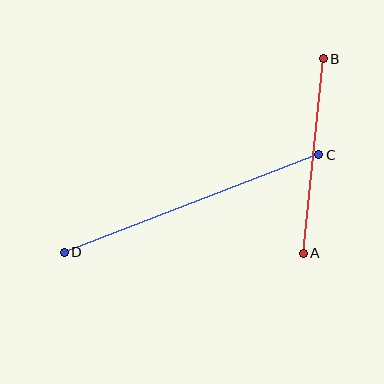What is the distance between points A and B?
The distance is approximately 196 pixels.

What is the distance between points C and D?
The distance is approximately 272 pixels.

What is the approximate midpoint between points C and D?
The midpoint is at approximately (192, 203) pixels.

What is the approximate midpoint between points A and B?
The midpoint is at approximately (313, 156) pixels.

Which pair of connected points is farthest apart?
Points C and D are farthest apart.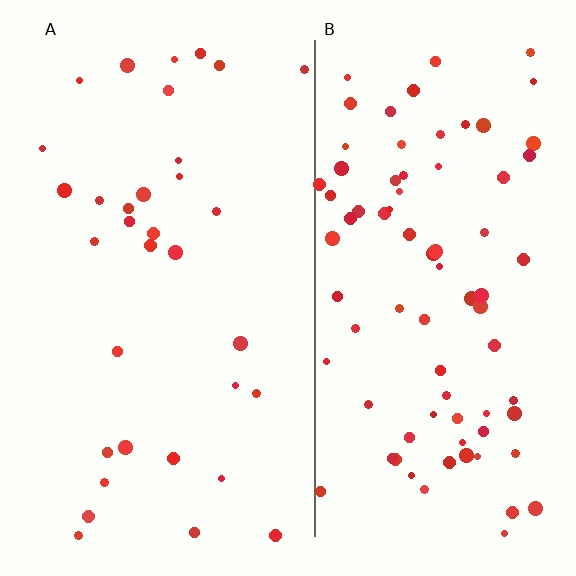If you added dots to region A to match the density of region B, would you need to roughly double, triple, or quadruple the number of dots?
Approximately double.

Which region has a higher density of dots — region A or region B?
B (the right).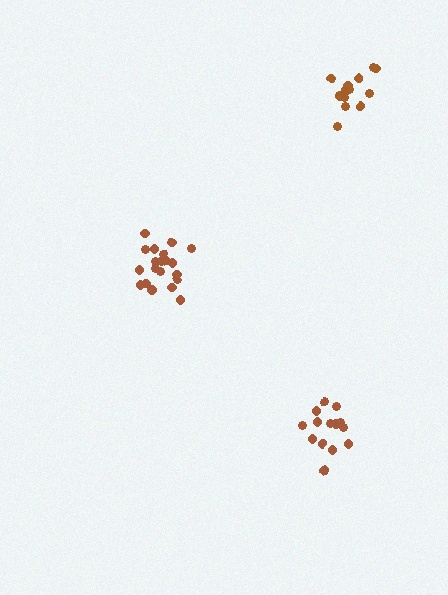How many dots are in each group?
Group 1: 15 dots, Group 2: 14 dots, Group 3: 20 dots (49 total).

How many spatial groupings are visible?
There are 3 spatial groupings.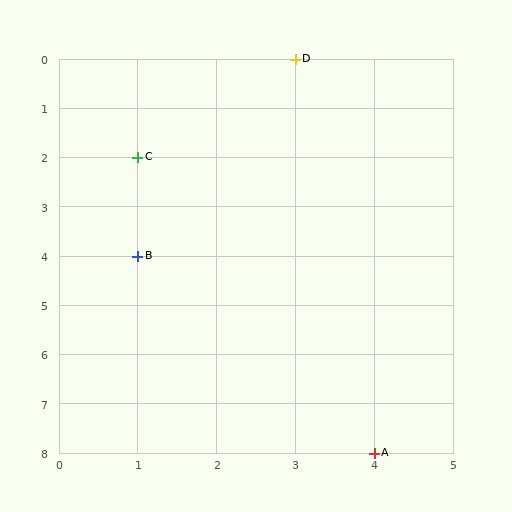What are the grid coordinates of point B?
Point B is at grid coordinates (1, 4).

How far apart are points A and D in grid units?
Points A and D are 1 column and 8 rows apart (about 8.1 grid units diagonally).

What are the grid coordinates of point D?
Point D is at grid coordinates (3, 0).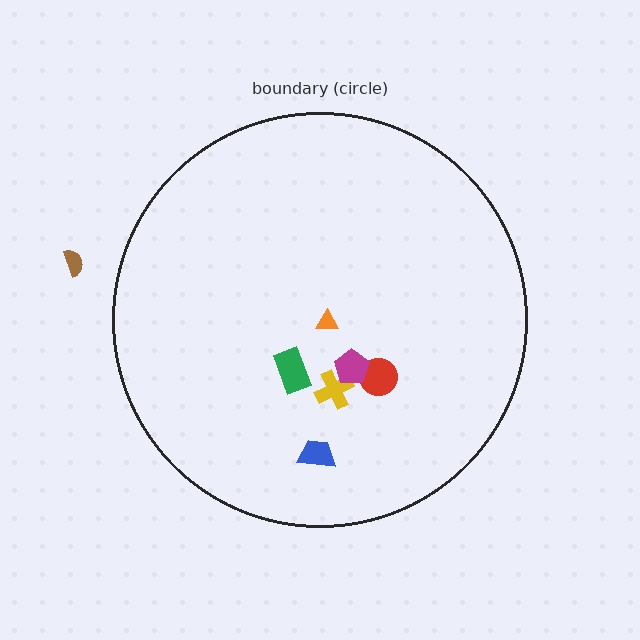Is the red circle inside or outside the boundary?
Inside.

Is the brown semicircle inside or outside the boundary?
Outside.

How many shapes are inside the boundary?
6 inside, 1 outside.